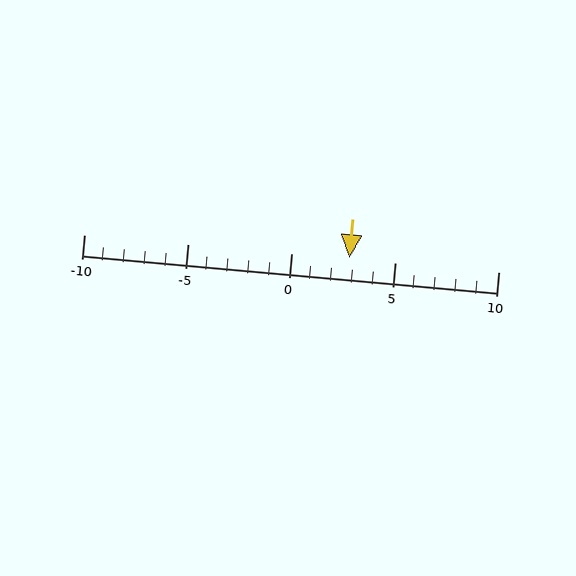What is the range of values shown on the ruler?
The ruler shows values from -10 to 10.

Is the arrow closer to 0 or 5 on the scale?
The arrow is closer to 5.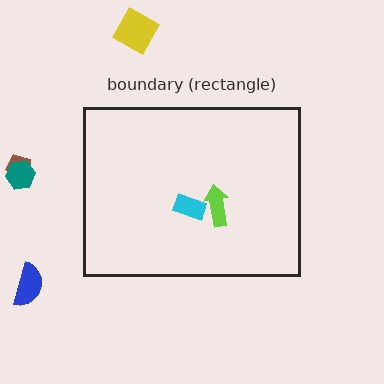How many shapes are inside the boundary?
2 inside, 4 outside.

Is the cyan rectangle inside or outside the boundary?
Inside.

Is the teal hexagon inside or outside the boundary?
Outside.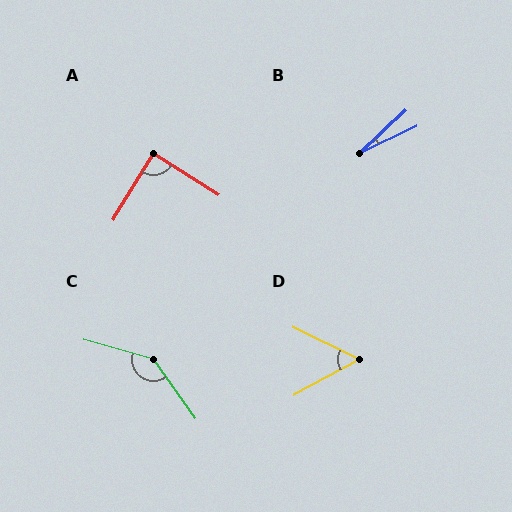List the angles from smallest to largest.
B (18°), D (55°), A (89°), C (141°).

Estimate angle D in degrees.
Approximately 55 degrees.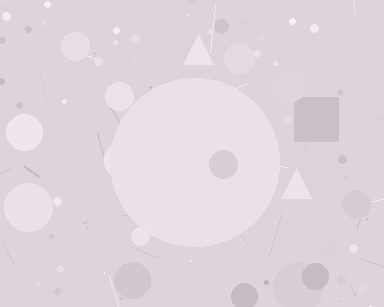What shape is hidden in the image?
A circle is hidden in the image.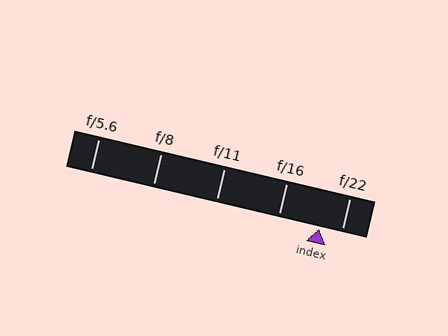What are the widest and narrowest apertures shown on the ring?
The widest aperture shown is f/5.6 and the narrowest is f/22.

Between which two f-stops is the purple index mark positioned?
The index mark is between f/16 and f/22.